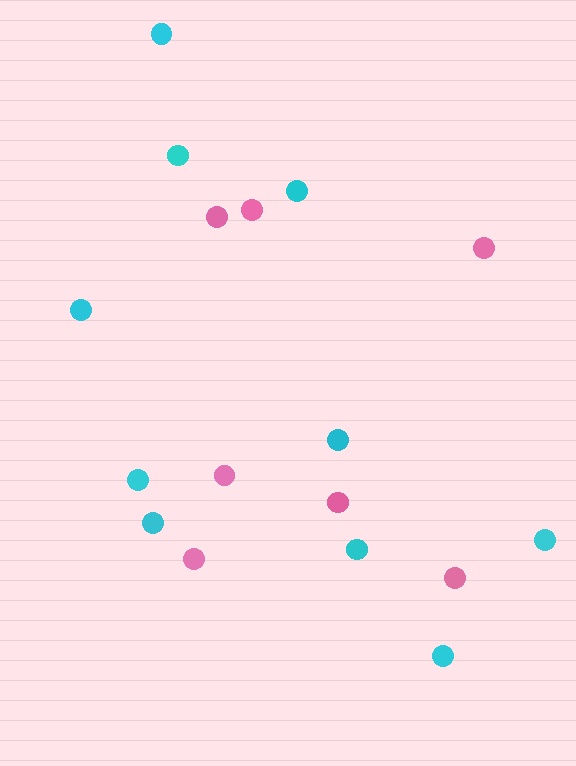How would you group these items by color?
There are 2 groups: one group of pink circles (7) and one group of cyan circles (10).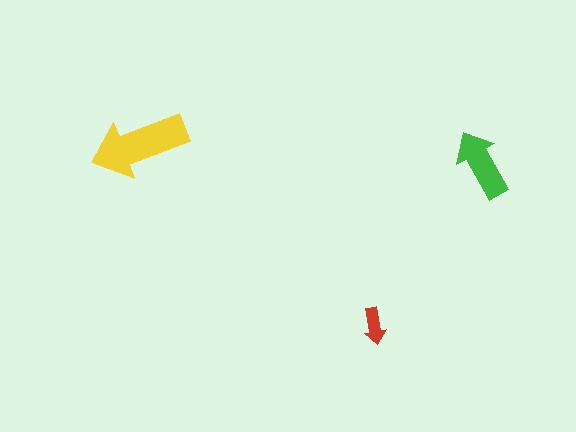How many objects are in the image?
There are 3 objects in the image.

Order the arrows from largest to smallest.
the yellow one, the green one, the red one.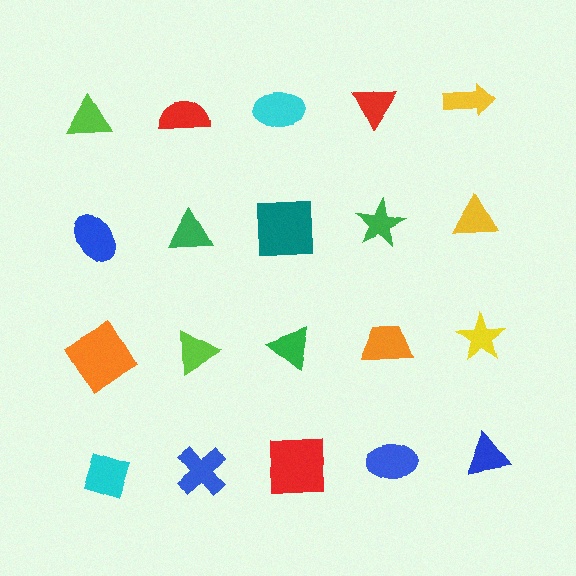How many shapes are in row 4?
5 shapes.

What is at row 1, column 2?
A red semicircle.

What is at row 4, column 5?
A blue triangle.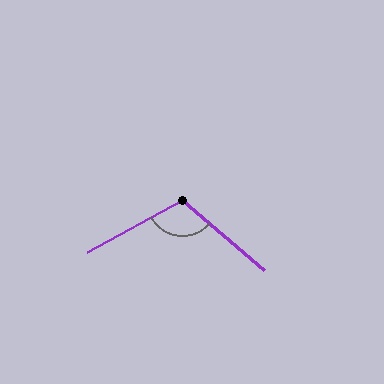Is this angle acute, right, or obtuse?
It is obtuse.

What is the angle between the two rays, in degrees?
Approximately 111 degrees.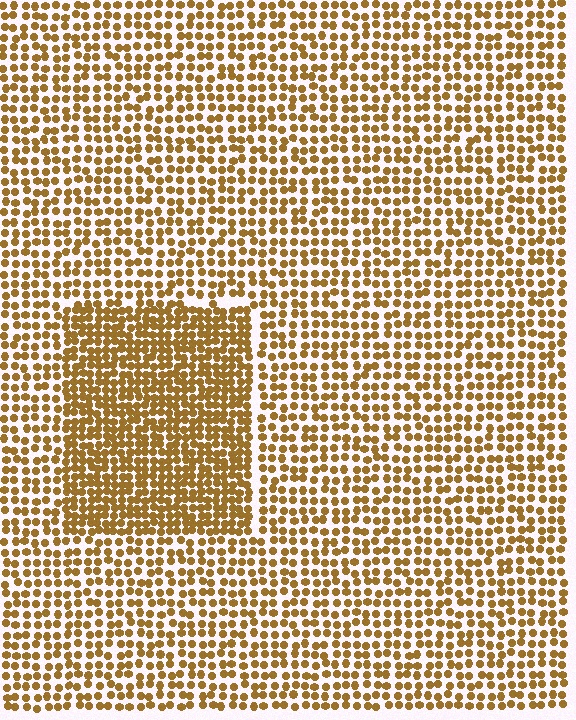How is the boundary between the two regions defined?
The boundary is defined by a change in element density (approximately 1.7x ratio). All elements are the same color, size, and shape.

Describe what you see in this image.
The image contains small brown elements arranged at two different densities. A rectangle-shaped region is visible where the elements are more densely packed than the surrounding area.